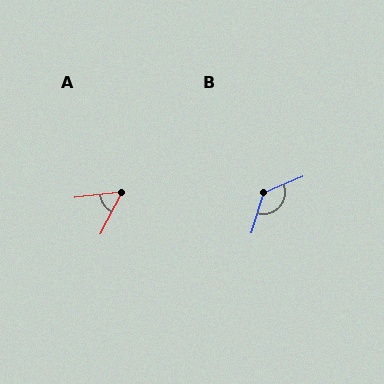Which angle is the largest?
B, at approximately 129 degrees.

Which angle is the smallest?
A, at approximately 56 degrees.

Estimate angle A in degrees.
Approximately 56 degrees.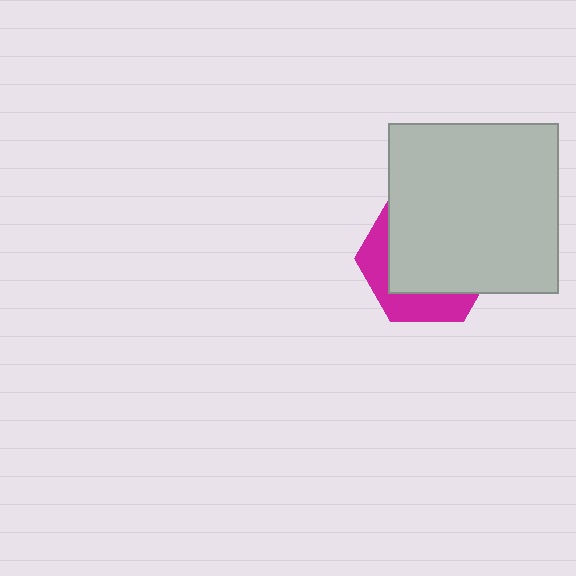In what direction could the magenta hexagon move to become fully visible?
The magenta hexagon could move toward the lower-left. That would shift it out from behind the light gray square entirely.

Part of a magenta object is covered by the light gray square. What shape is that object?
It is a hexagon.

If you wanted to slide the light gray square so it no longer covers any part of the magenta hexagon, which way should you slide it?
Slide it toward the upper-right — that is the most direct way to separate the two shapes.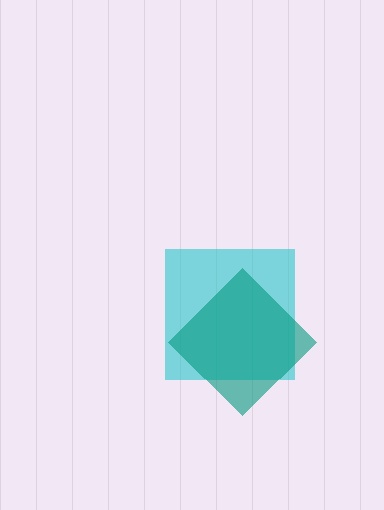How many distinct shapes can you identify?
There are 2 distinct shapes: a cyan square, a teal diamond.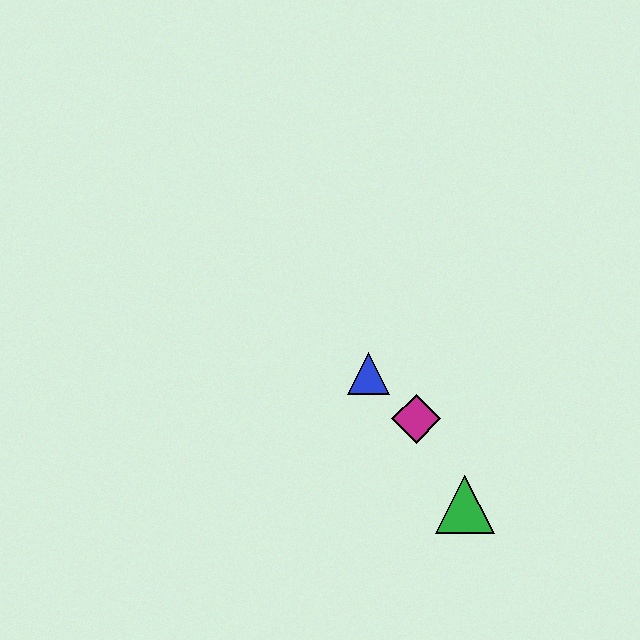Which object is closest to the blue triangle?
The magenta diamond is closest to the blue triangle.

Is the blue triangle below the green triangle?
No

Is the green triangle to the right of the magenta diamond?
Yes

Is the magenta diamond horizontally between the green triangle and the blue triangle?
Yes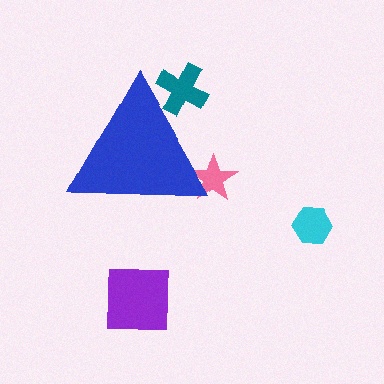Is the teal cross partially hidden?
Yes, the teal cross is partially hidden behind the blue triangle.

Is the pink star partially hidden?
Yes, the pink star is partially hidden behind the blue triangle.